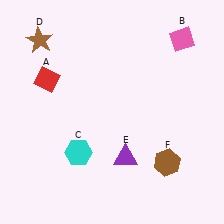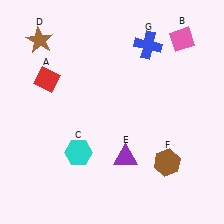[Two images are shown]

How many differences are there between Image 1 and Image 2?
There is 1 difference between the two images.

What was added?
A blue cross (G) was added in Image 2.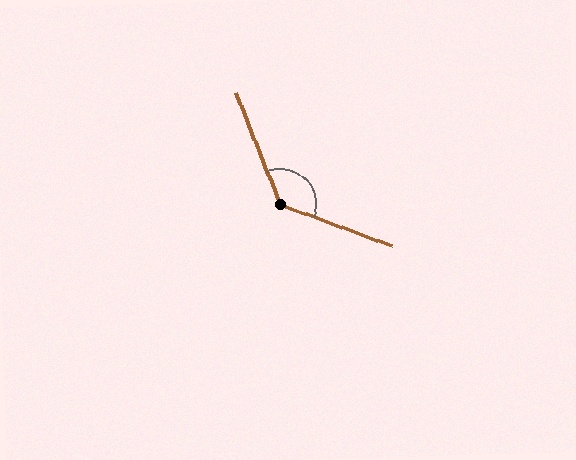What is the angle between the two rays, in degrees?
Approximately 132 degrees.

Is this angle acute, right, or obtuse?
It is obtuse.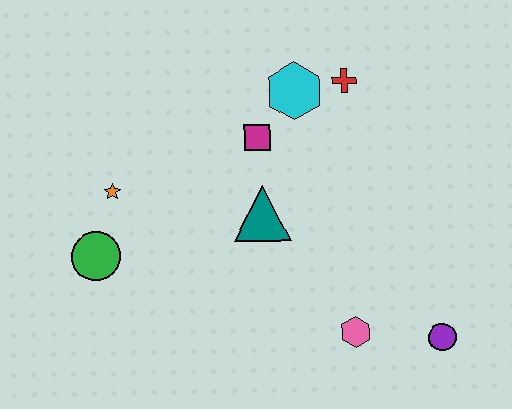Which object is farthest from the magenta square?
The purple circle is farthest from the magenta square.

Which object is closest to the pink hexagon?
The purple circle is closest to the pink hexagon.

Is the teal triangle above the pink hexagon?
Yes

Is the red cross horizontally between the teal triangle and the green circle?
No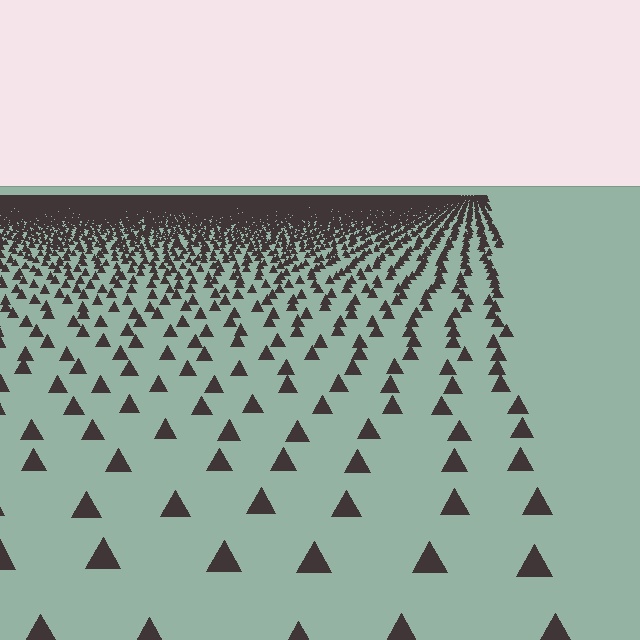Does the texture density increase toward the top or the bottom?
Density increases toward the top.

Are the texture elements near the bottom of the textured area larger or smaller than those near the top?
Larger. Near the bottom, elements are closer to the viewer and appear at a bigger on-screen size.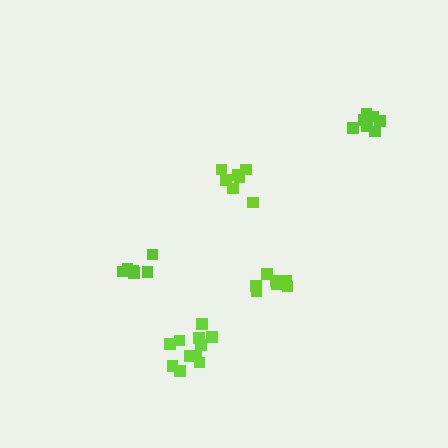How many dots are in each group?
Group 1: 6 dots, Group 2: 11 dots, Group 3: 8 dots, Group 4: 7 dots, Group 5: 7 dots (39 total).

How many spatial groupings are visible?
There are 5 spatial groupings.